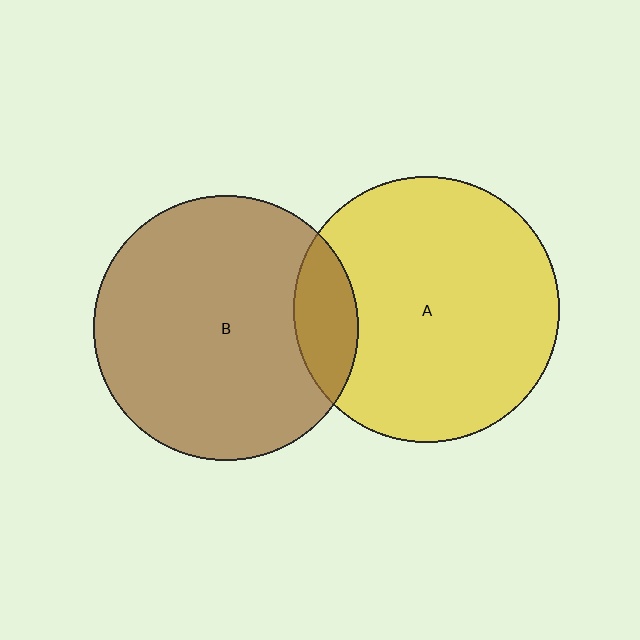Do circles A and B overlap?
Yes.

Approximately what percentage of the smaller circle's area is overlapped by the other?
Approximately 15%.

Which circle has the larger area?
Circle A (yellow).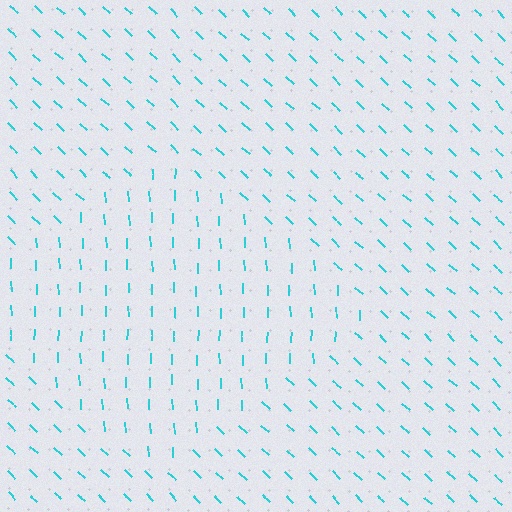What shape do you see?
I see a diamond.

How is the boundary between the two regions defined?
The boundary is defined purely by a change in line orientation (approximately 45 degrees difference). All lines are the same color and thickness.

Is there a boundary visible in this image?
Yes, there is a texture boundary formed by a change in line orientation.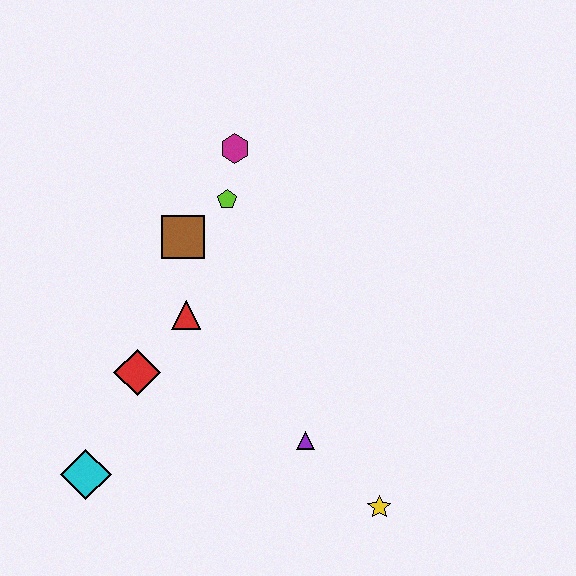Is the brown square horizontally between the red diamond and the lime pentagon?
Yes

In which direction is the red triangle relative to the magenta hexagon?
The red triangle is below the magenta hexagon.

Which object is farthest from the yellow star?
The magenta hexagon is farthest from the yellow star.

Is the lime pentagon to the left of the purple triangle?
Yes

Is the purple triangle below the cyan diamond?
No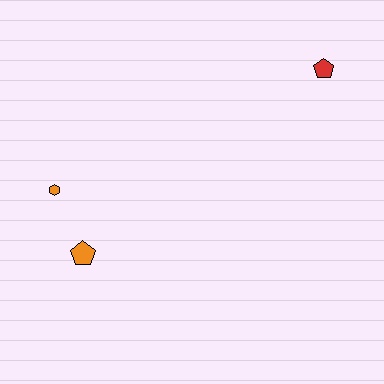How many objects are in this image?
There are 3 objects.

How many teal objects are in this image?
There are no teal objects.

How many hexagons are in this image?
There is 1 hexagon.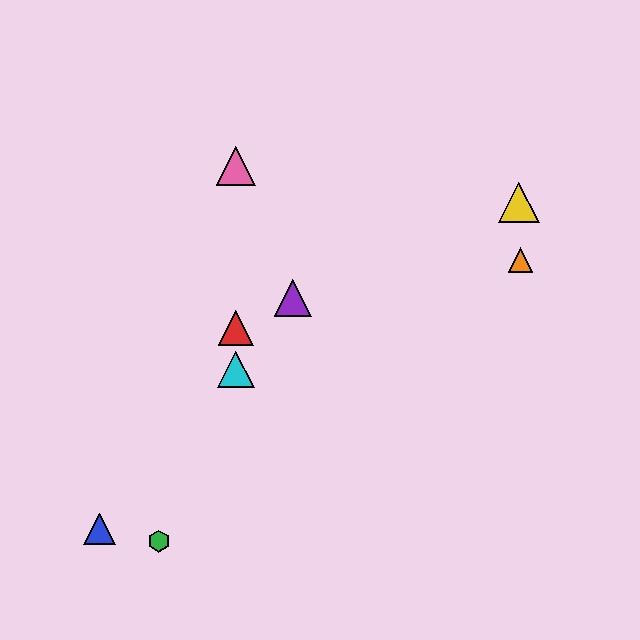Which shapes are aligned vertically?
The red triangle, the cyan triangle, the pink triangle are aligned vertically.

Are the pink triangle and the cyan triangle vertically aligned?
Yes, both are at x≈236.